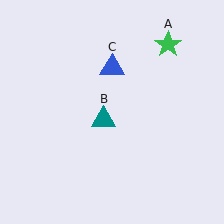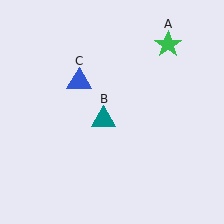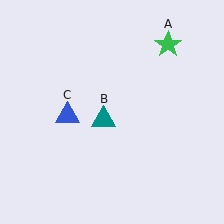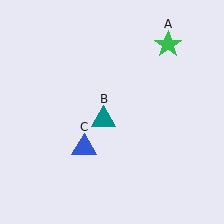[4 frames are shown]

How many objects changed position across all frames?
1 object changed position: blue triangle (object C).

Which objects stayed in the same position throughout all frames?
Green star (object A) and teal triangle (object B) remained stationary.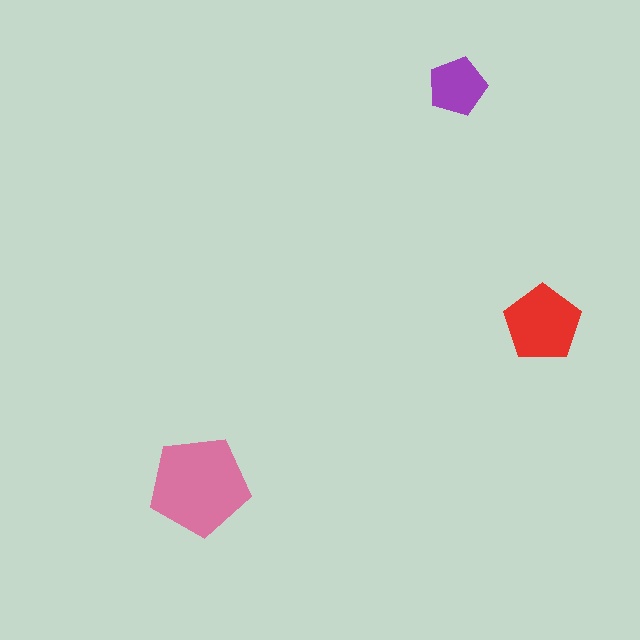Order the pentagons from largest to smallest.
the pink one, the red one, the purple one.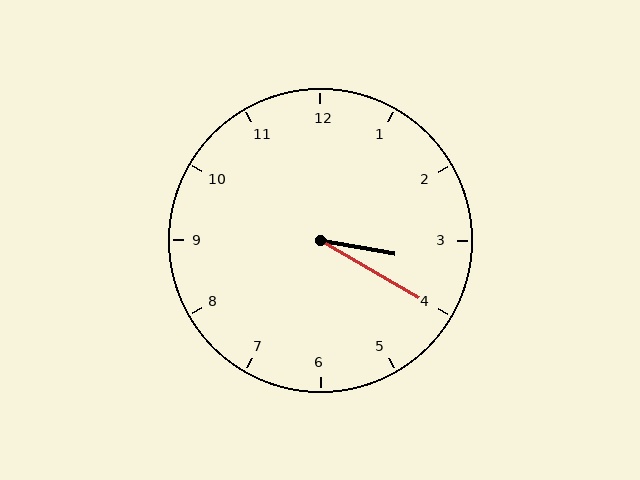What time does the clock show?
3:20.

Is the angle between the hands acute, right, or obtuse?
It is acute.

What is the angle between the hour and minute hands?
Approximately 20 degrees.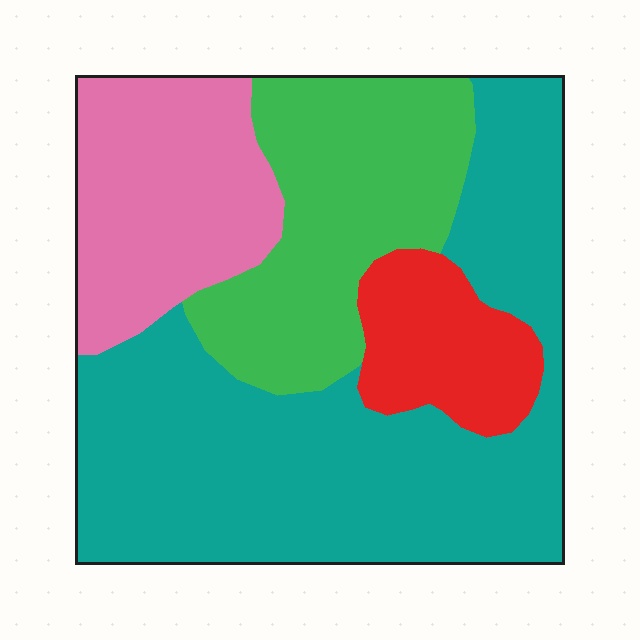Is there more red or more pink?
Pink.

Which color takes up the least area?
Red, at roughly 10%.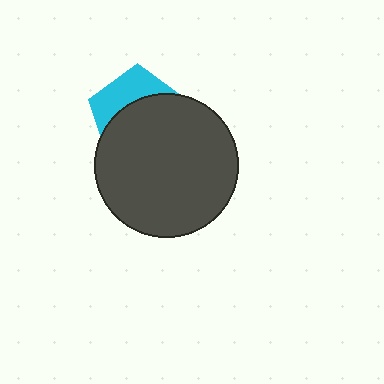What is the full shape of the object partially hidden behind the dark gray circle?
The partially hidden object is a cyan pentagon.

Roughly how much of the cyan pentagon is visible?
A small part of it is visible (roughly 36%).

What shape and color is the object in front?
The object in front is a dark gray circle.